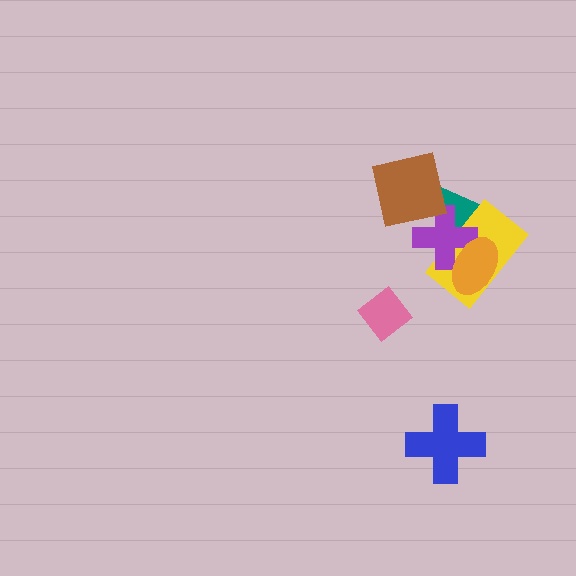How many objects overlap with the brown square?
2 objects overlap with the brown square.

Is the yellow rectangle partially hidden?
Yes, it is partially covered by another shape.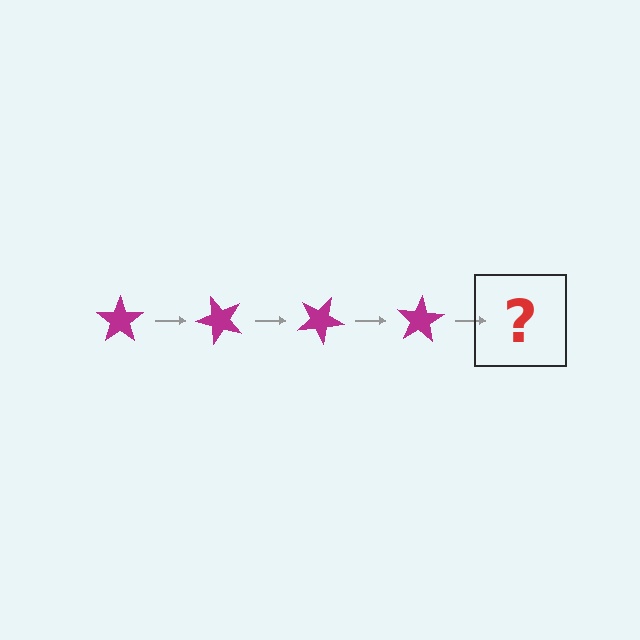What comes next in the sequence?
The next element should be a magenta star rotated 200 degrees.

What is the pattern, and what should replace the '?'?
The pattern is that the star rotates 50 degrees each step. The '?' should be a magenta star rotated 200 degrees.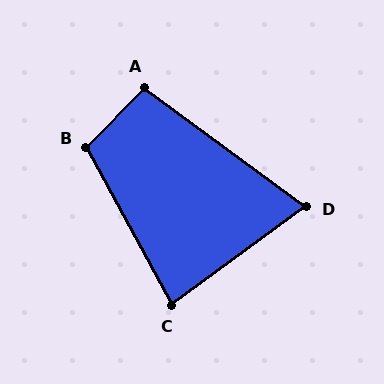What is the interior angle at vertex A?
Approximately 98 degrees (obtuse).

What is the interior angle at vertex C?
Approximately 82 degrees (acute).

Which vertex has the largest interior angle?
B, at approximately 108 degrees.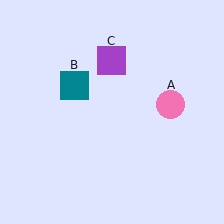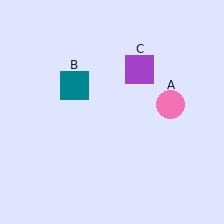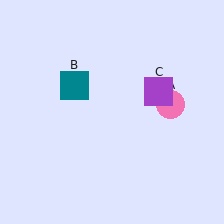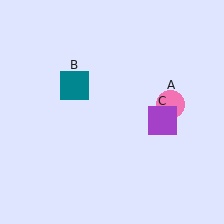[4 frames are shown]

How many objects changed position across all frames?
1 object changed position: purple square (object C).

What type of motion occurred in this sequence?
The purple square (object C) rotated clockwise around the center of the scene.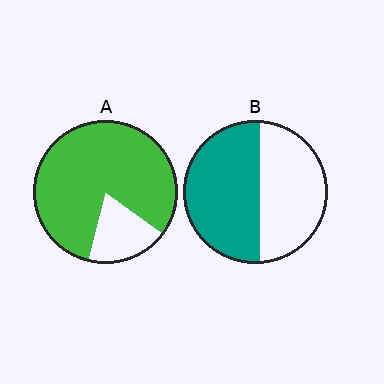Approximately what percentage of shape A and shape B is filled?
A is approximately 80% and B is approximately 55%.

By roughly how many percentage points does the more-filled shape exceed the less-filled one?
By roughly 25 percentage points (A over B).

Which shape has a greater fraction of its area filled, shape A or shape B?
Shape A.